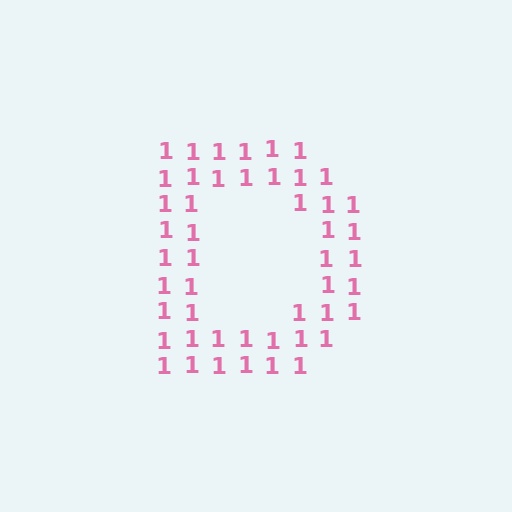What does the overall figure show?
The overall figure shows the letter D.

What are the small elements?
The small elements are digit 1's.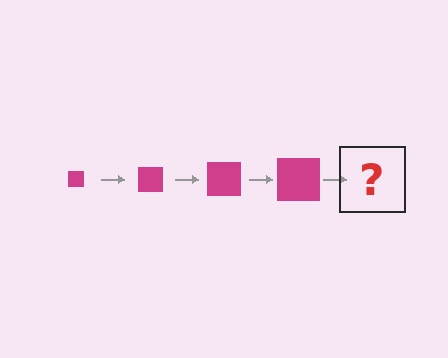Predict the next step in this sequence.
The next step is a magenta square, larger than the previous one.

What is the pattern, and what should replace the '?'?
The pattern is that the square gets progressively larger each step. The '?' should be a magenta square, larger than the previous one.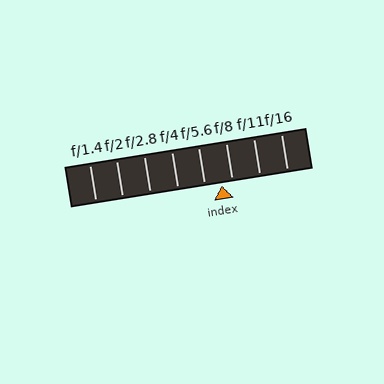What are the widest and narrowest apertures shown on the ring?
The widest aperture shown is f/1.4 and the narrowest is f/16.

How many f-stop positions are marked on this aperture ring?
There are 8 f-stop positions marked.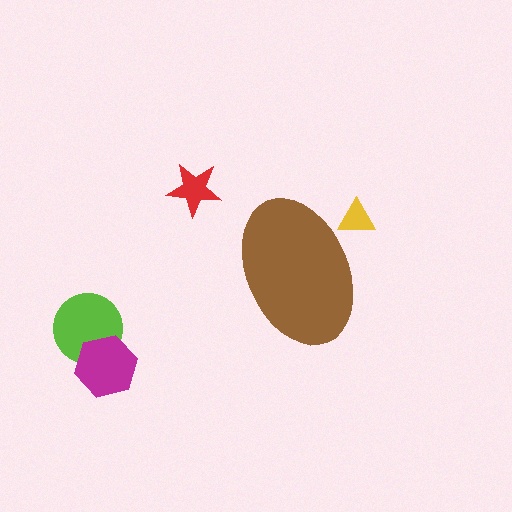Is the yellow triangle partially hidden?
Yes, the yellow triangle is partially hidden behind the brown ellipse.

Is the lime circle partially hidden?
No, the lime circle is fully visible.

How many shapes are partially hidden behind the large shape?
1 shape is partially hidden.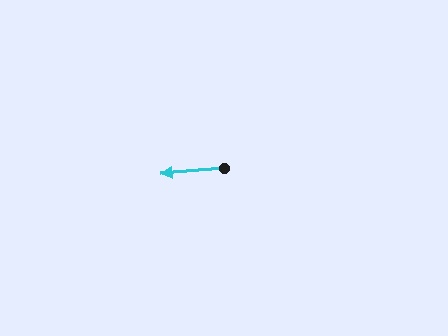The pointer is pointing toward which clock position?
Roughly 9 o'clock.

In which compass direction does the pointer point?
West.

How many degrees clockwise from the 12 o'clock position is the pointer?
Approximately 265 degrees.